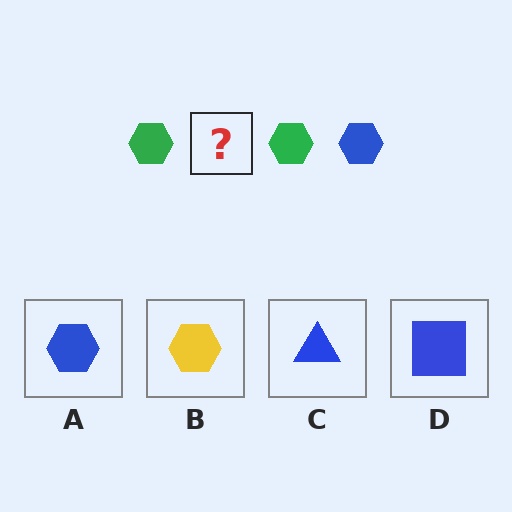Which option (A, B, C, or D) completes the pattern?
A.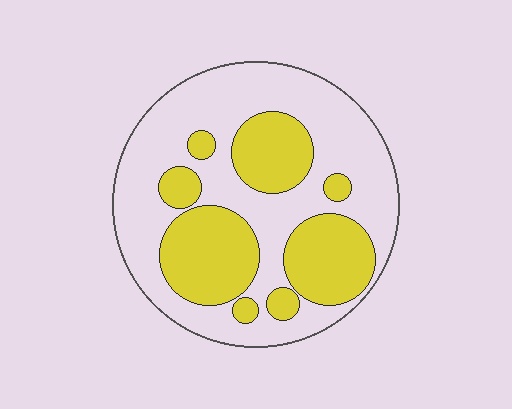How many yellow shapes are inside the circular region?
8.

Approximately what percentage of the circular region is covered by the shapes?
Approximately 40%.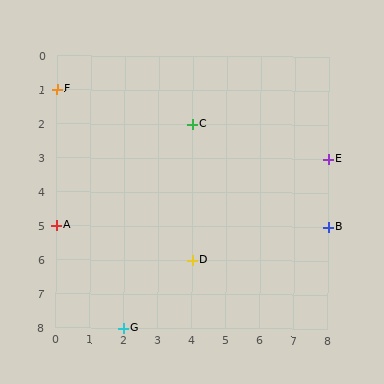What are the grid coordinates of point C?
Point C is at grid coordinates (4, 2).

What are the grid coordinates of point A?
Point A is at grid coordinates (0, 5).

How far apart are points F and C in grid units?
Points F and C are 4 columns and 1 row apart (about 4.1 grid units diagonally).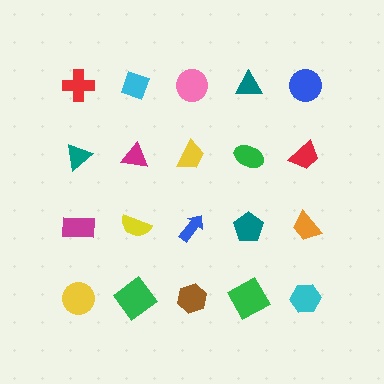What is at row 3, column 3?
A blue arrow.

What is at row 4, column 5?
A cyan hexagon.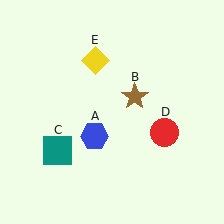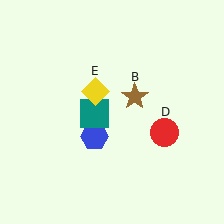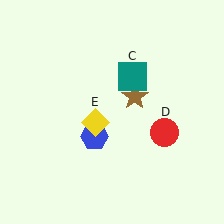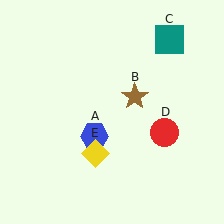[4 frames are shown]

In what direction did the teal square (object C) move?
The teal square (object C) moved up and to the right.